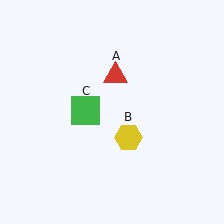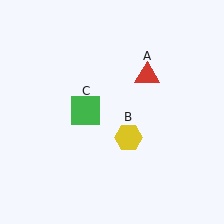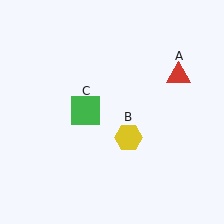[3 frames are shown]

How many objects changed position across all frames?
1 object changed position: red triangle (object A).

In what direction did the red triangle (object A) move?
The red triangle (object A) moved right.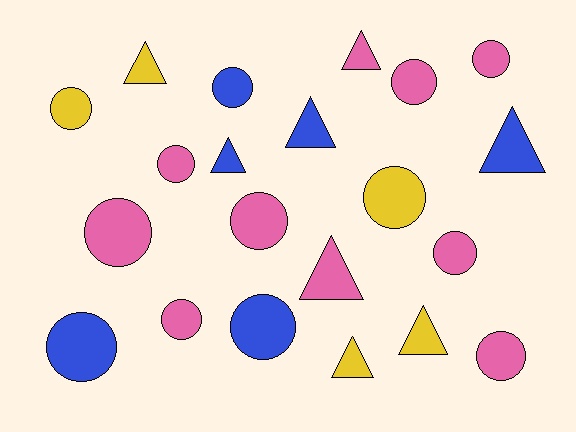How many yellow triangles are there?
There are 3 yellow triangles.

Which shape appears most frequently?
Circle, with 13 objects.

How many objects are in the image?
There are 21 objects.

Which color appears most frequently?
Pink, with 10 objects.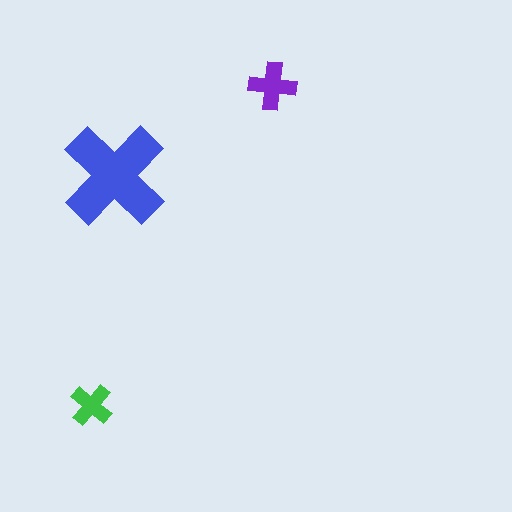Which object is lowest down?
The green cross is bottommost.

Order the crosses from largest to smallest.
the blue one, the purple one, the green one.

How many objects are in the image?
There are 3 objects in the image.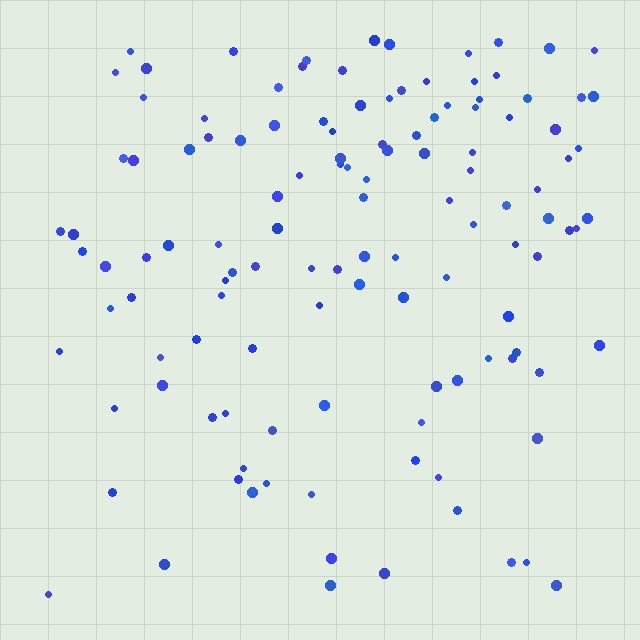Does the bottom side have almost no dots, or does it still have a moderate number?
Still a moderate number, just noticeably fewer than the top.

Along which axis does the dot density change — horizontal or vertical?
Vertical.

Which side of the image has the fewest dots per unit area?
The bottom.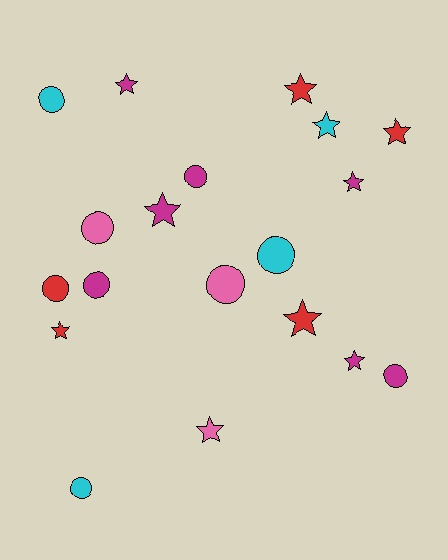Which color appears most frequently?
Magenta, with 7 objects.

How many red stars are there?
There are 4 red stars.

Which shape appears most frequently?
Star, with 10 objects.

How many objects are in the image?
There are 19 objects.